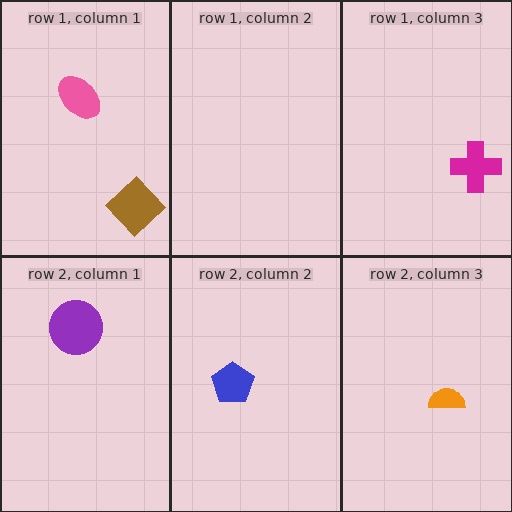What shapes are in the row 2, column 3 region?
The orange semicircle.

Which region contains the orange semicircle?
The row 2, column 3 region.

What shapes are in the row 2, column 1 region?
The purple circle.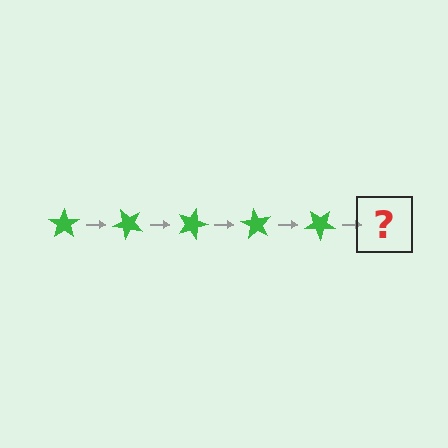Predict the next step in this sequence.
The next step is a green star rotated 225 degrees.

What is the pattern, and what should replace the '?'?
The pattern is that the star rotates 45 degrees each step. The '?' should be a green star rotated 225 degrees.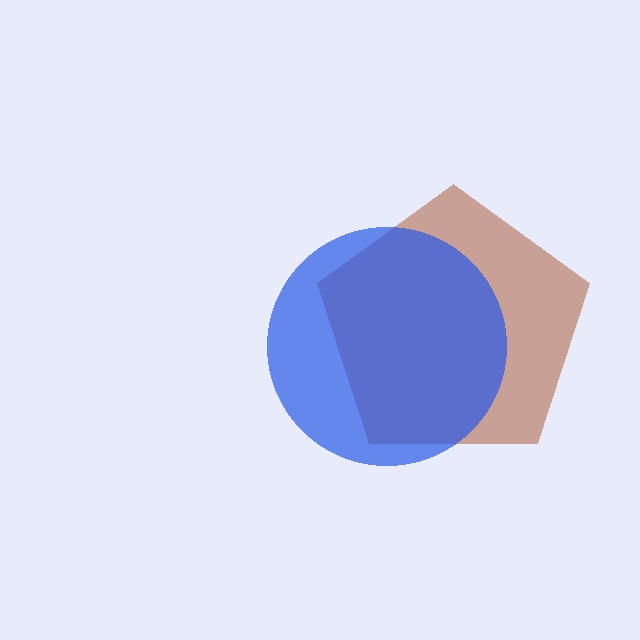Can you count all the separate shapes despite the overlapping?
Yes, there are 2 separate shapes.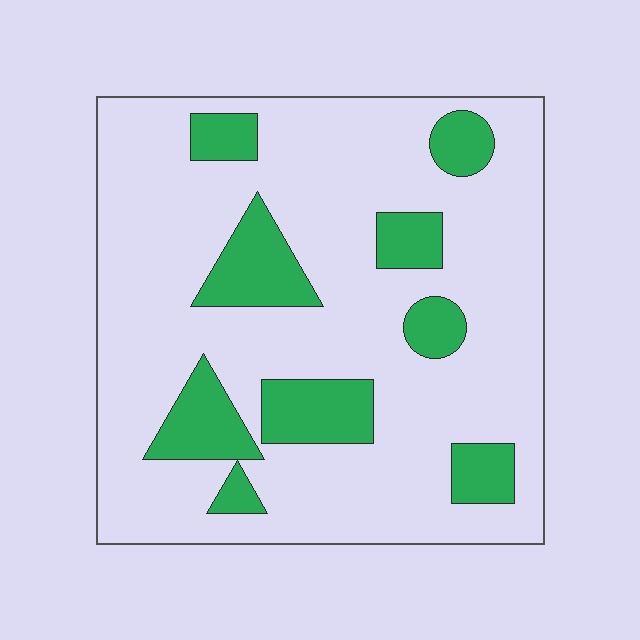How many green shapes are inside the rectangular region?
9.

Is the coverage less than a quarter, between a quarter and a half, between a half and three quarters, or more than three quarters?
Less than a quarter.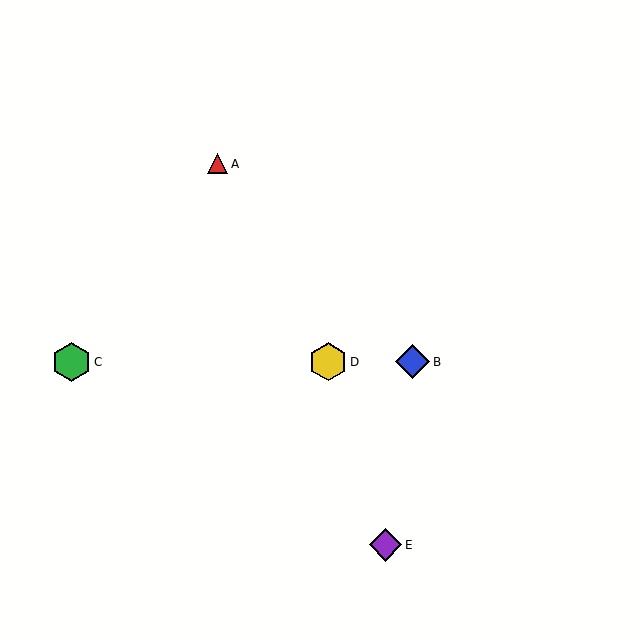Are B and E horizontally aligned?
No, B is at y≈362 and E is at y≈545.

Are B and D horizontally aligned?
Yes, both are at y≈362.